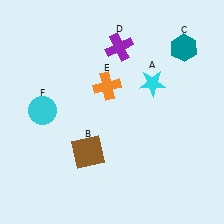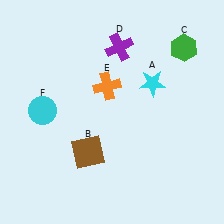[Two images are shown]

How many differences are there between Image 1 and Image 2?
There is 1 difference between the two images.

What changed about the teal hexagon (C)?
In Image 1, C is teal. In Image 2, it changed to green.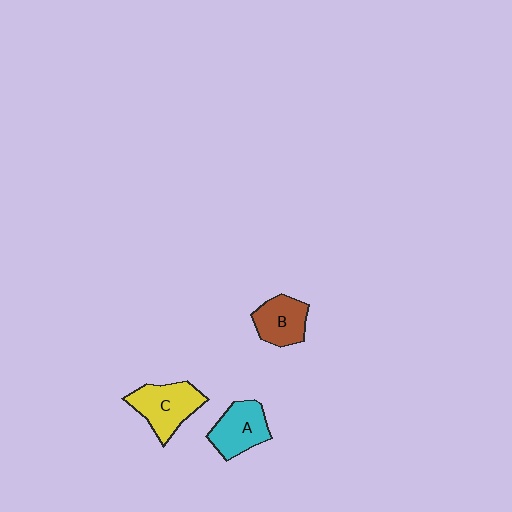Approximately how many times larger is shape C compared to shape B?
Approximately 1.3 times.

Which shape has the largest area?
Shape C (yellow).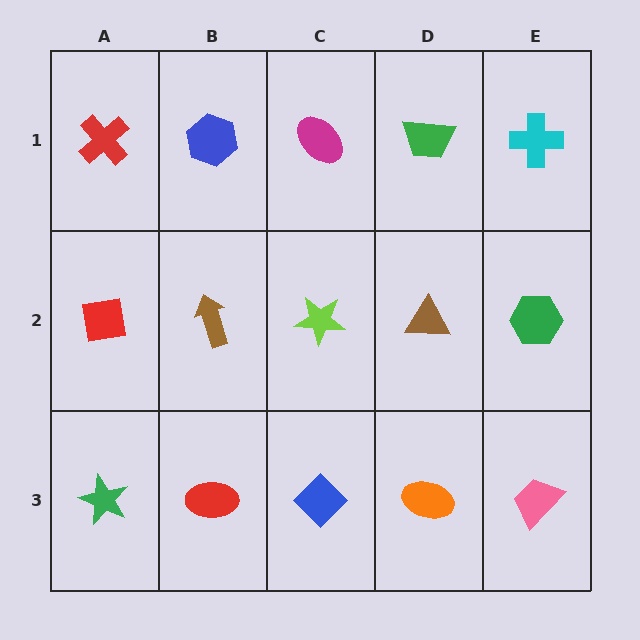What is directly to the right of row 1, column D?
A cyan cross.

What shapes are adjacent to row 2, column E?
A cyan cross (row 1, column E), a pink trapezoid (row 3, column E), a brown triangle (row 2, column D).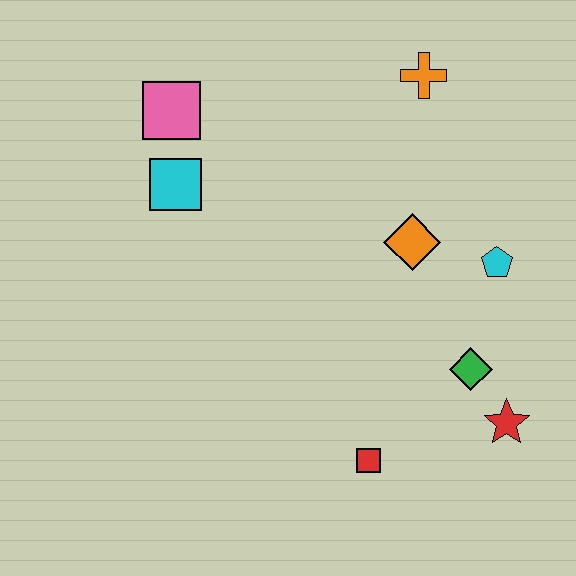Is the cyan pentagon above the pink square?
No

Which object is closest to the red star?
The green diamond is closest to the red star.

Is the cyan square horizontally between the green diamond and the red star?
No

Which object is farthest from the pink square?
The red star is farthest from the pink square.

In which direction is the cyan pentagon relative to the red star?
The cyan pentagon is above the red star.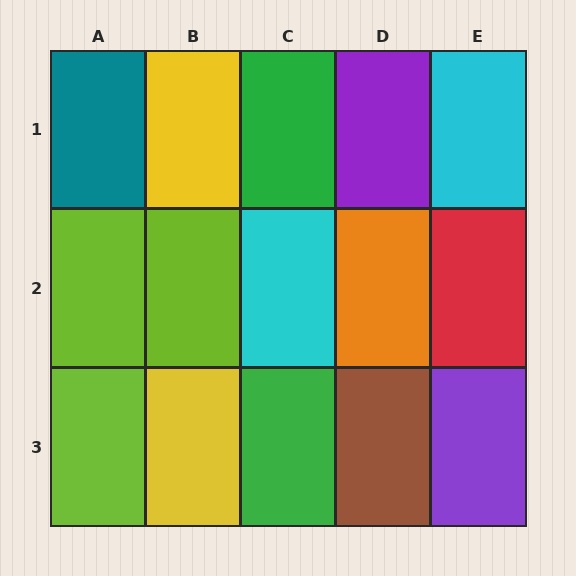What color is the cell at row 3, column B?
Yellow.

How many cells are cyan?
2 cells are cyan.